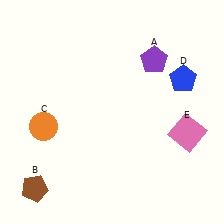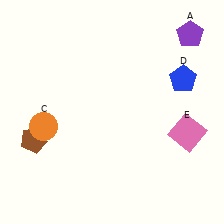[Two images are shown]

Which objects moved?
The objects that moved are: the purple pentagon (A), the brown pentagon (B).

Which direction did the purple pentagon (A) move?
The purple pentagon (A) moved right.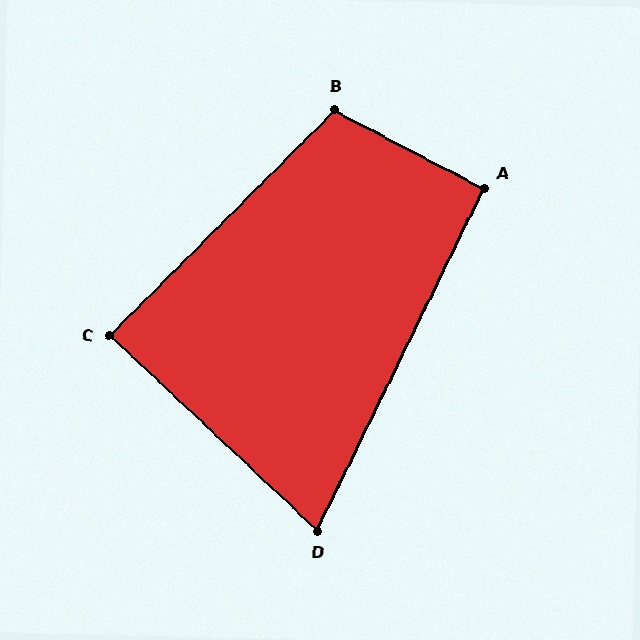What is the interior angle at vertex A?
Approximately 92 degrees (approximately right).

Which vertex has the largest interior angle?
B, at approximately 107 degrees.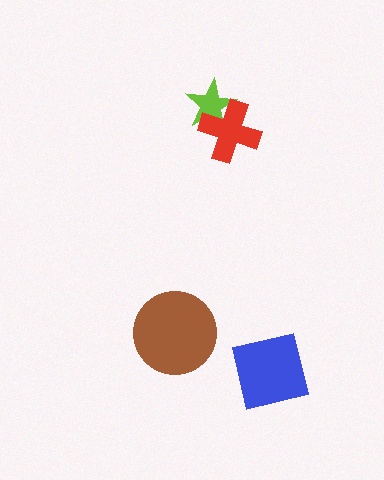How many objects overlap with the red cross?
1 object overlaps with the red cross.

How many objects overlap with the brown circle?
0 objects overlap with the brown circle.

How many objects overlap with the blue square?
0 objects overlap with the blue square.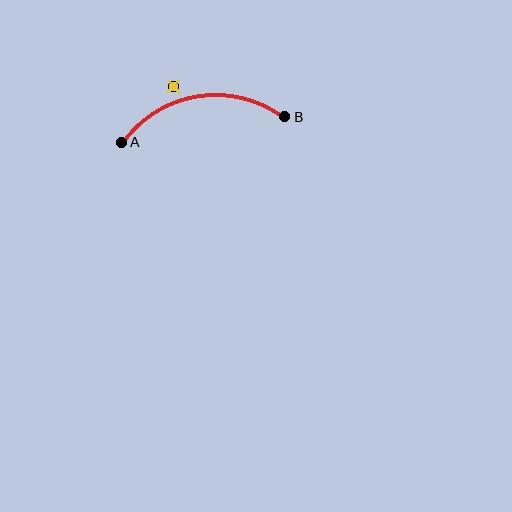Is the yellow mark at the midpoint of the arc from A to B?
No — the yellow mark does not lie on the arc at all. It sits slightly outside the curve.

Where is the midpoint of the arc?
The arc midpoint is the point on the curve farthest from the straight line joining A and B. It sits above that line.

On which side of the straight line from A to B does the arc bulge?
The arc bulges above the straight line connecting A and B.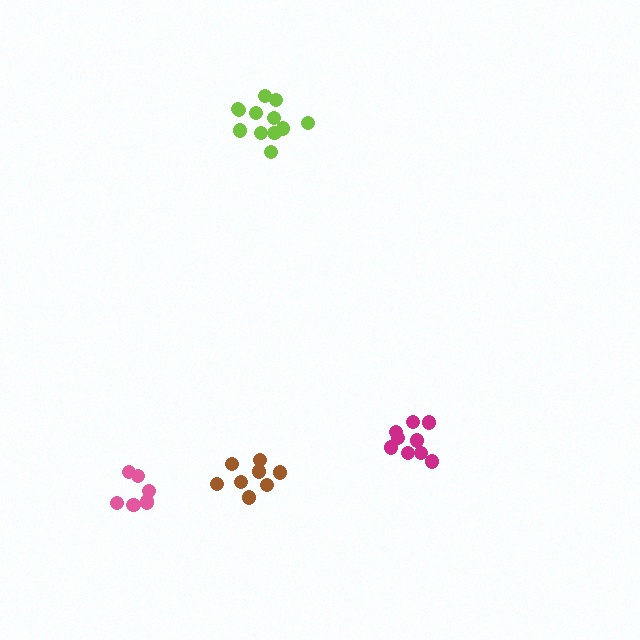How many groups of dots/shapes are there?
There are 4 groups.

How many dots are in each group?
Group 1: 7 dots, Group 2: 12 dots, Group 3: 8 dots, Group 4: 9 dots (36 total).